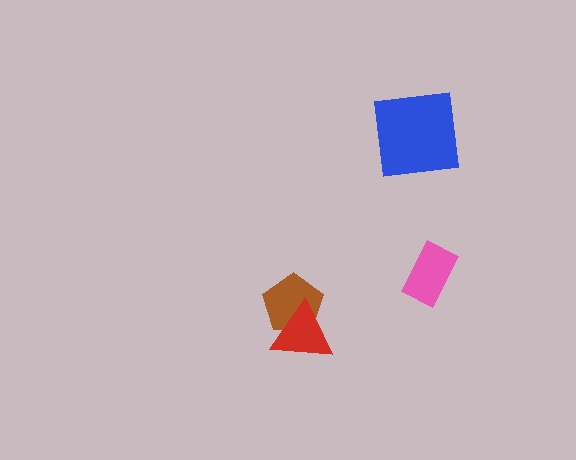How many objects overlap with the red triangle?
1 object overlaps with the red triangle.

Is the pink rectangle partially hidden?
No, no other shape covers it.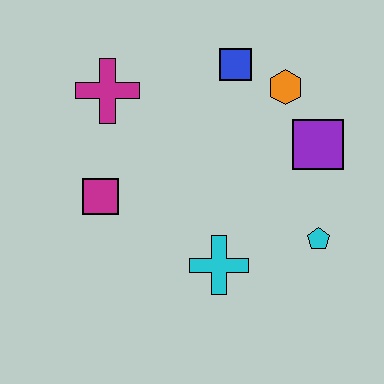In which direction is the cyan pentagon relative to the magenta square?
The cyan pentagon is to the right of the magenta square.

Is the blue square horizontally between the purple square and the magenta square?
Yes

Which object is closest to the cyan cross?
The cyan pentagon is closest to the cyan cross.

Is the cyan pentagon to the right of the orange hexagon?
Yes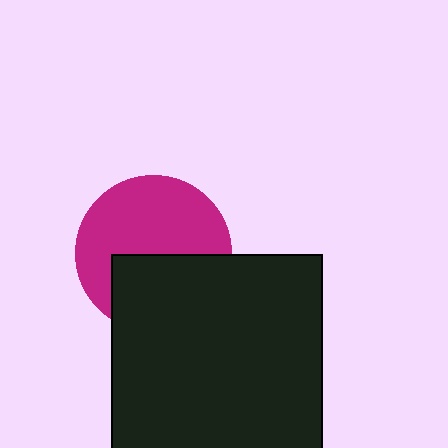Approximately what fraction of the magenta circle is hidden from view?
Roughly 41% of the magenta circle is hidden behind the black square.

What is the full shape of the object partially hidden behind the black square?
The partially hidden object is a magenta circle.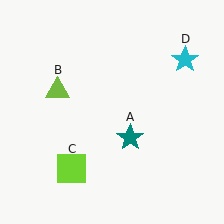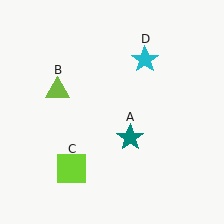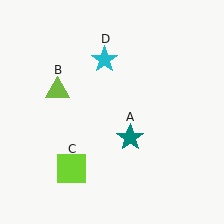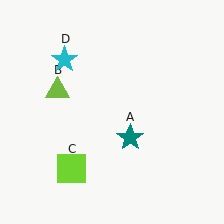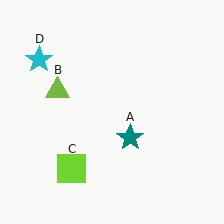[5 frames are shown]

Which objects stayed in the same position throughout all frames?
Teal star (object A) and lime triangle (object B) and lime square (object C) remained stationary.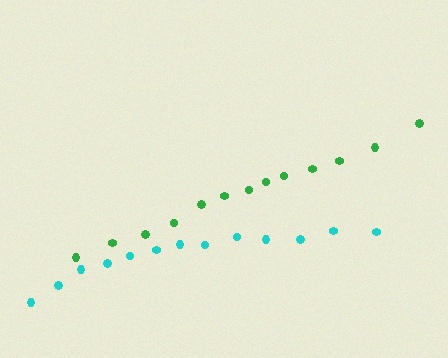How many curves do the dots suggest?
There are 2 distinct paths.